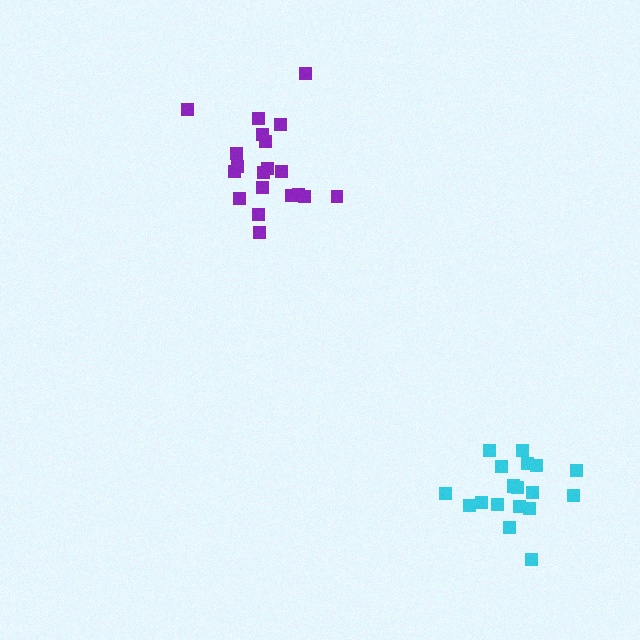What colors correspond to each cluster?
The clusters are colored: cyan, purple.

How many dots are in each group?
Group 1: 19 dots, Group 2: 20 dots (39 total).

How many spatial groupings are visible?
There are 2 spatial groupings.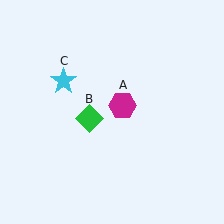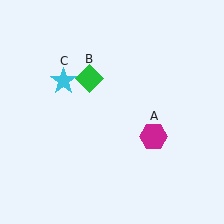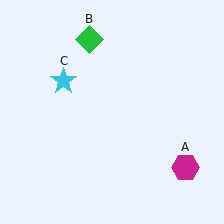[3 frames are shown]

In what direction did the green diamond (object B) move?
The green diamond (object B) moved up.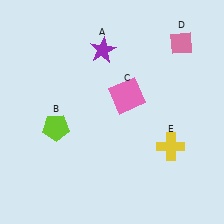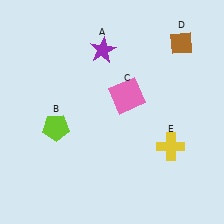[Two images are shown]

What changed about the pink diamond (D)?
In Image 1, D is pink. In Image 2, it changed to brown.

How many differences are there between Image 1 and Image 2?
There is 1 difference between the two images.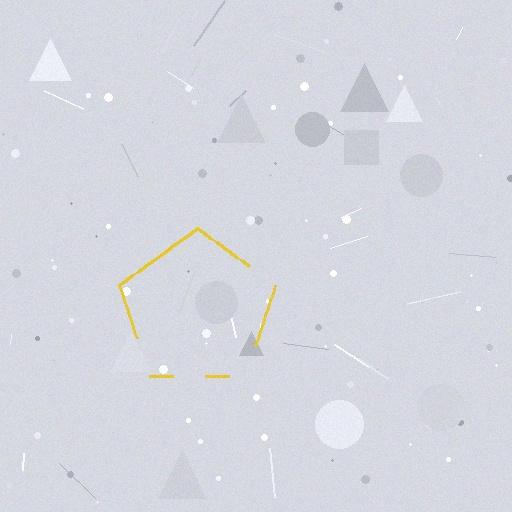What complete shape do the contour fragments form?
The contour fragments form a pentagon.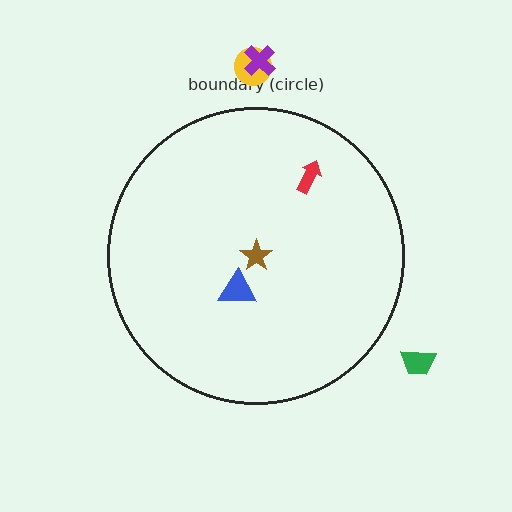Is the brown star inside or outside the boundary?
Inside.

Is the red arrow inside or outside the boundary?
Inside.